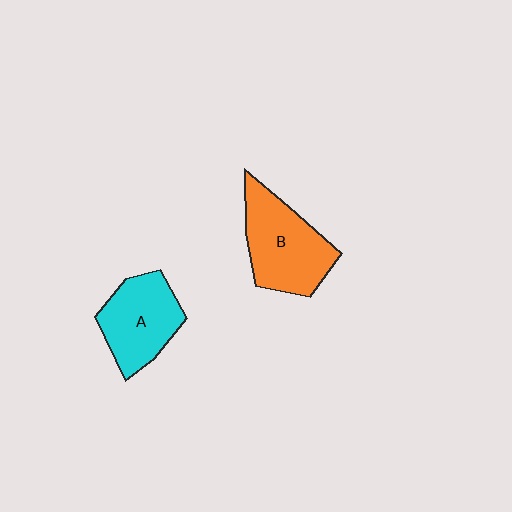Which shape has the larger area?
Shape B (orange).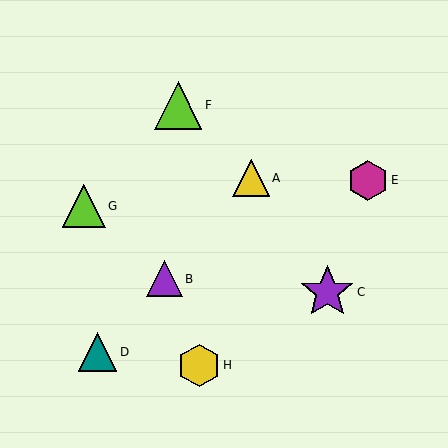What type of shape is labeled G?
Shape G is a lime triangle.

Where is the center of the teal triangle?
The center of the teal triangle is at (97, 352).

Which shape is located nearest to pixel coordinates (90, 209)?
The lime triangle (labeled G) at (84, 206) is nearest to that location.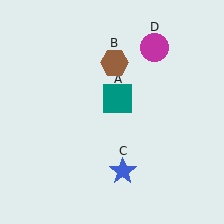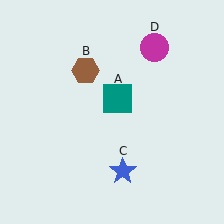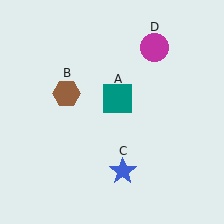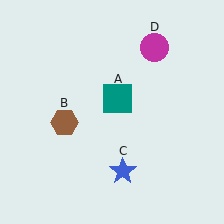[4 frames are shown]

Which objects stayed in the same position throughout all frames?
Teal square (object A) and blue star (object C) and magenta circle (object D) remained stationary.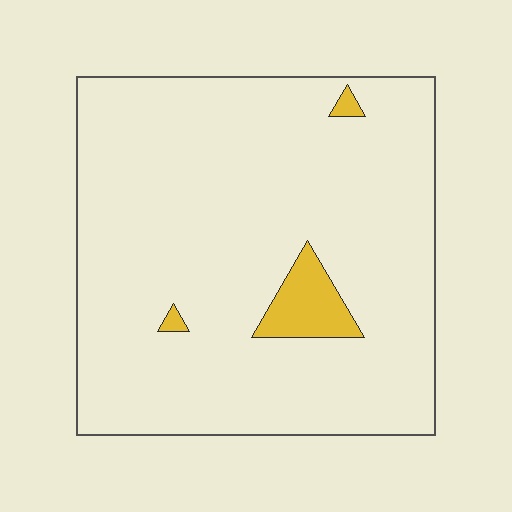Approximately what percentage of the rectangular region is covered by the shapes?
Approximately 5%.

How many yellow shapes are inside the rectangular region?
3.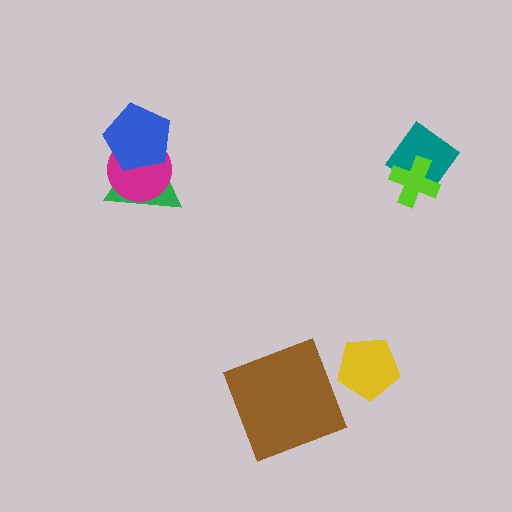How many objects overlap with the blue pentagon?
2 objects overlap with the blue pentagon.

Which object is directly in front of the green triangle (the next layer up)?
The magenta circle is directly in front of the green triangle.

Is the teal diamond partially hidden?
Yes, it is partially covered by another shape.